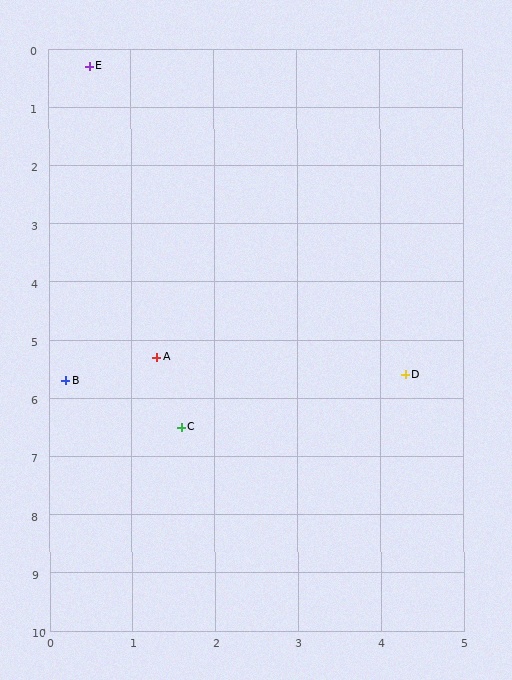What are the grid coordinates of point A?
Point A is at approximately (1.3, 5.3).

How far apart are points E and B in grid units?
Points E and B are about 5.4 grid units apart.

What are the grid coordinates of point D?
Point D is at approximately (4.3, 5.6).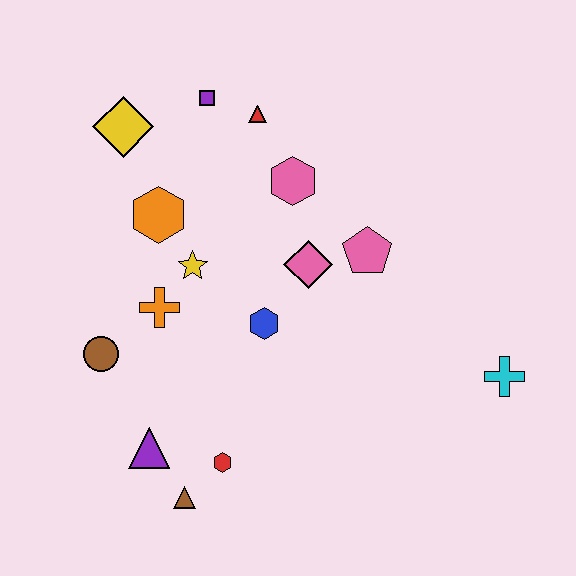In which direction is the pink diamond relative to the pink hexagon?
The pink diamond is below the pink hexagon.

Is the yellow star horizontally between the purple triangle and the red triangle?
Yes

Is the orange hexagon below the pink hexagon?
Yes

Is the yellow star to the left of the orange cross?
No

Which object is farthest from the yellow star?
The cyan cross is farthest from the yellow star.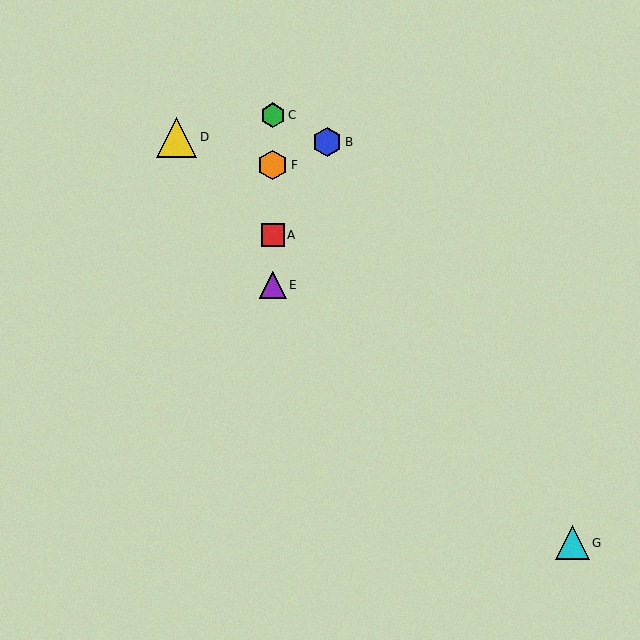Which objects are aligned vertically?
Objects A, C, E, F are aligned vertically.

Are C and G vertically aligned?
No, C is at x≈273 and G is at x≈572.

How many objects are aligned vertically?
4 objects (A, C, E, F) are aligned vertically.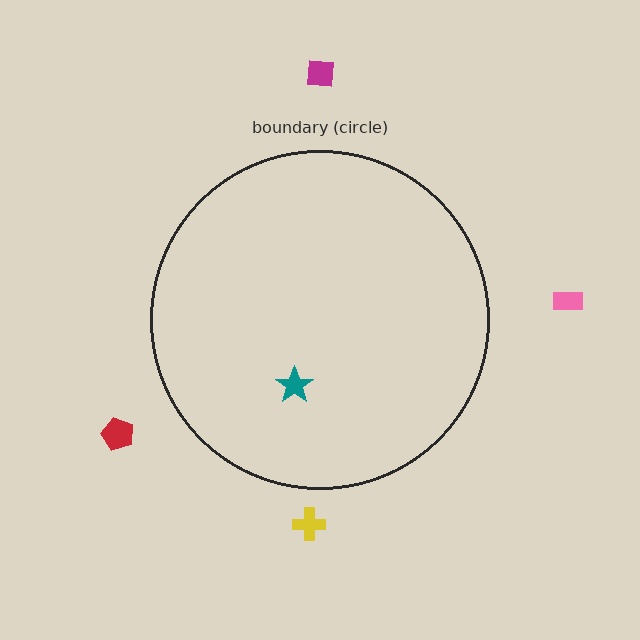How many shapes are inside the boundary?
1 inside, 4 outside.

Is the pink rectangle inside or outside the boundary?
Outside.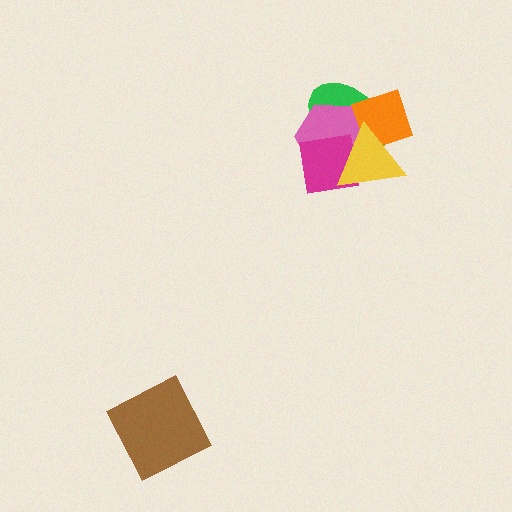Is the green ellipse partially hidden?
Yes, it is partially covered by another shape.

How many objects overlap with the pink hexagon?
4 objects overlap with the pink hexagon.